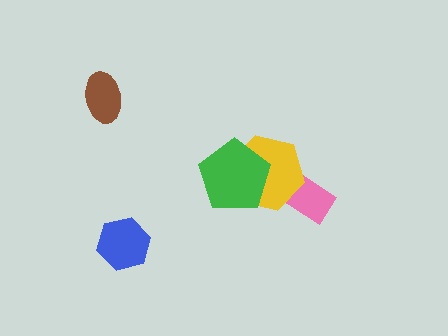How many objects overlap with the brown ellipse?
0 objects overlap with the brown ellipse.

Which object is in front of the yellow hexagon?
The green pentagon is in front of the yellow hexagon.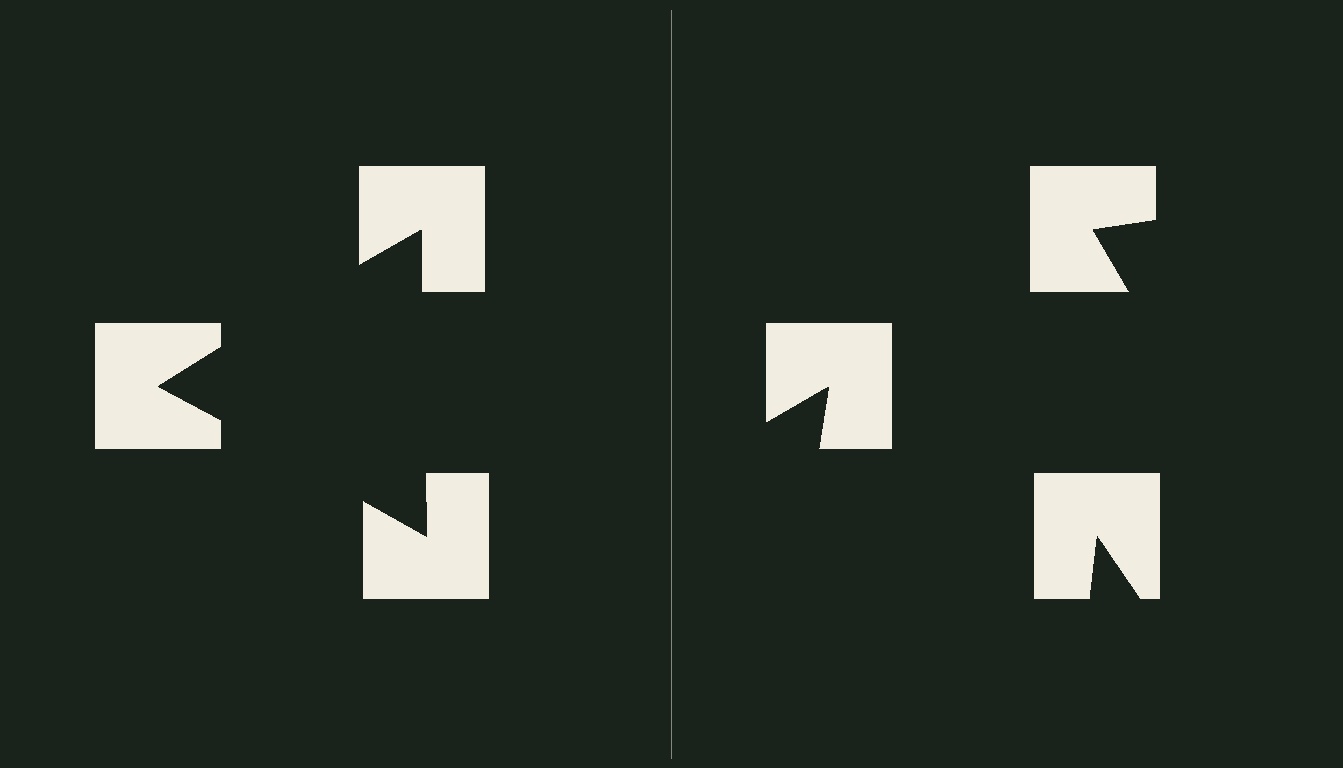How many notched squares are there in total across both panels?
6 — 3 on each side.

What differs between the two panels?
The notched squares are positioned identically on both sides; only the wedge orientations differ. On the left they align to a triangle; on the right they are misaligned.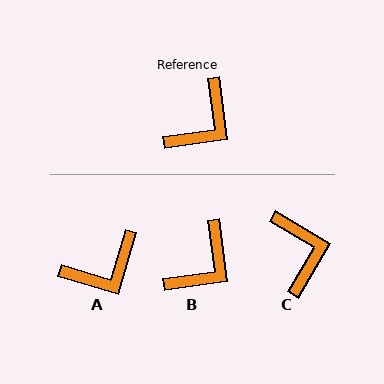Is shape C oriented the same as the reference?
No, it is off by about 52 degrees.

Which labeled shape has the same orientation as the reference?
B.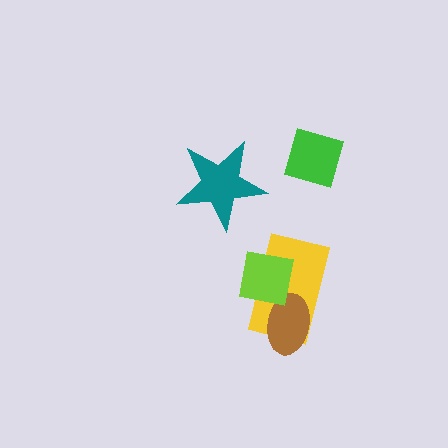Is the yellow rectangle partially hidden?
Yes, it is partially covered by another shape.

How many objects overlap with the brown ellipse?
2 objects overlap with the brown ellipse.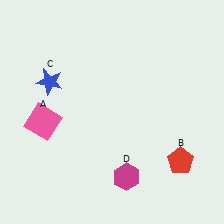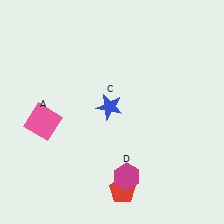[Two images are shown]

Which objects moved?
The objects that moved are: the red pentagon (B), the blue star (C).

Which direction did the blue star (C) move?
The blue star (C) moved right.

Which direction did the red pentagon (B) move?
The red pentagon (B) moved left.